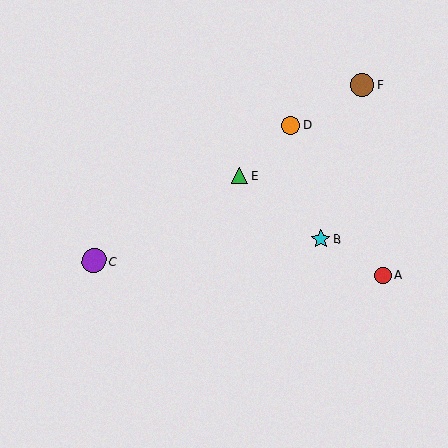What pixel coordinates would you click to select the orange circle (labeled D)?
Click at (291, 125) to select the orange circle D.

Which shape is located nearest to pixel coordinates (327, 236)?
The cyan star (labeled B) at (321, 240) is nearest to that location.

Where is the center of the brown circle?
The center of the brown circle is at (362, 84).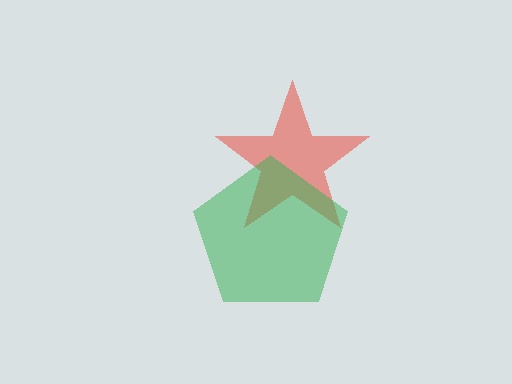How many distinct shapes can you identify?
There are 2 distinct shapes: a red star, a green pentagon.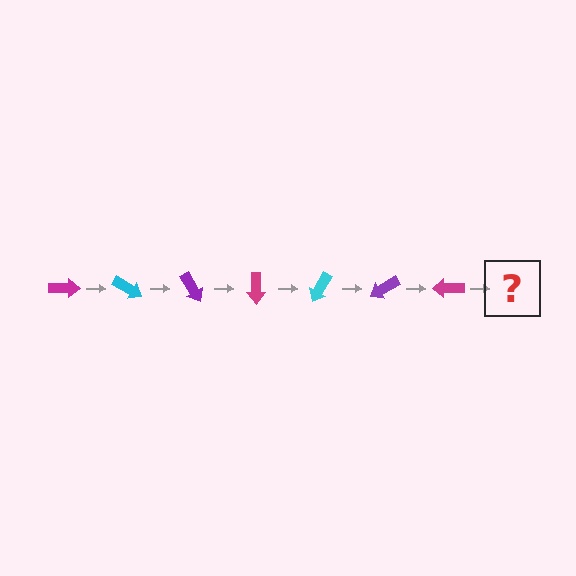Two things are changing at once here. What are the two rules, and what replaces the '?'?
The two rules are that it rotates 30 degrees each step and the color cycles through magenta, cyan, and purple. The '?' should be a cyan arrow, rotated 210 degrees from the start.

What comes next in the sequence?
The next element should be a cyan arrow, rotated 210 degrees from the start.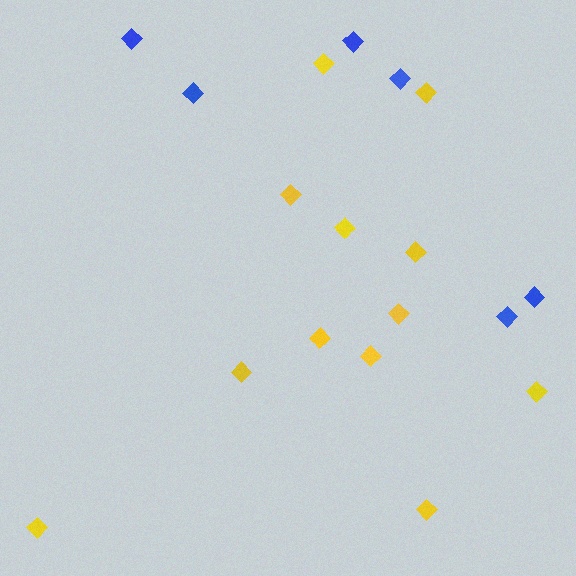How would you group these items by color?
There are 2 groups: one group of blue diamonds (6) and one group of yellow diamonds (12).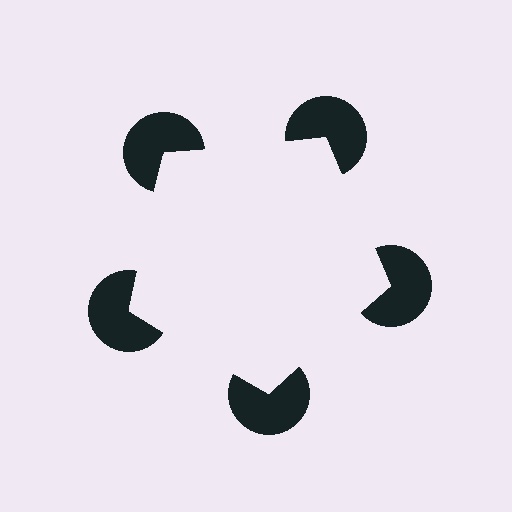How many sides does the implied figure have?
5 sides.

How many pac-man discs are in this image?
There are 5 — one at each vertex of the illusory pentagon.